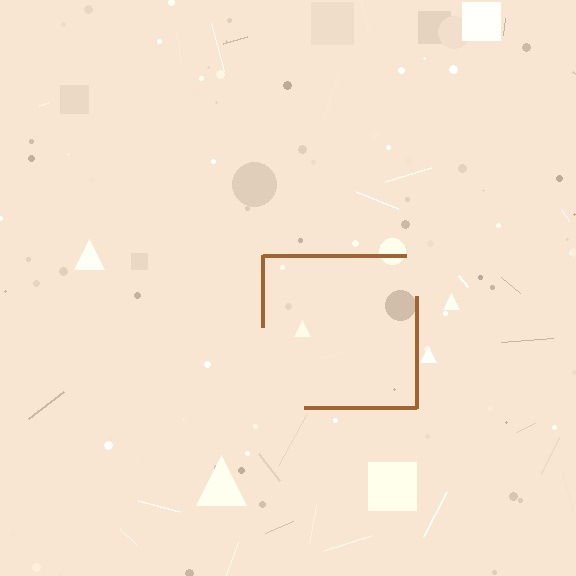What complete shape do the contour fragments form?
The contour fragments form a square.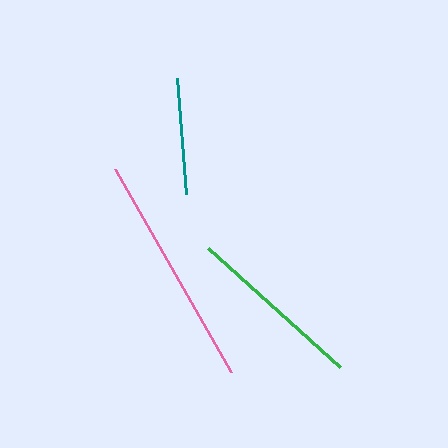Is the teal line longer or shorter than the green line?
The green line is longer than the teal line.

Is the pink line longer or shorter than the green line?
The pink line is longer than the green line.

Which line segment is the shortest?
The teal line is the shortest at approximately 116 pixels.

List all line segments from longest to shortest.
From longest to shortest: pink, green, teal.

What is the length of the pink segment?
The pink segment is approximately 234 pixels long.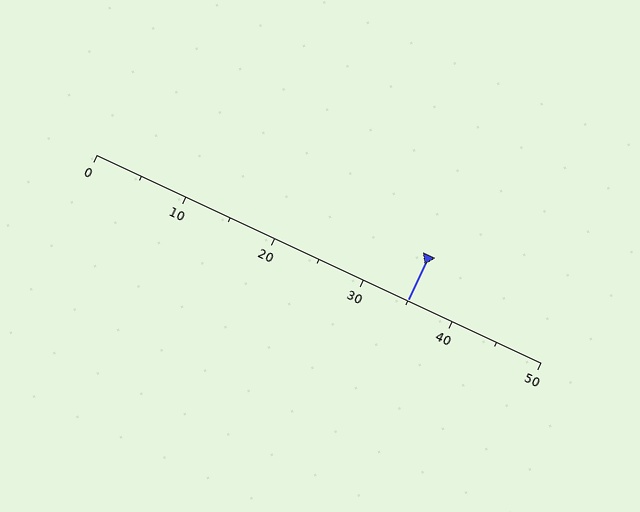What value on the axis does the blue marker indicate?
The marker indicates approximately 35.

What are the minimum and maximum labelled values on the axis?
The axis runs from 0 to 50.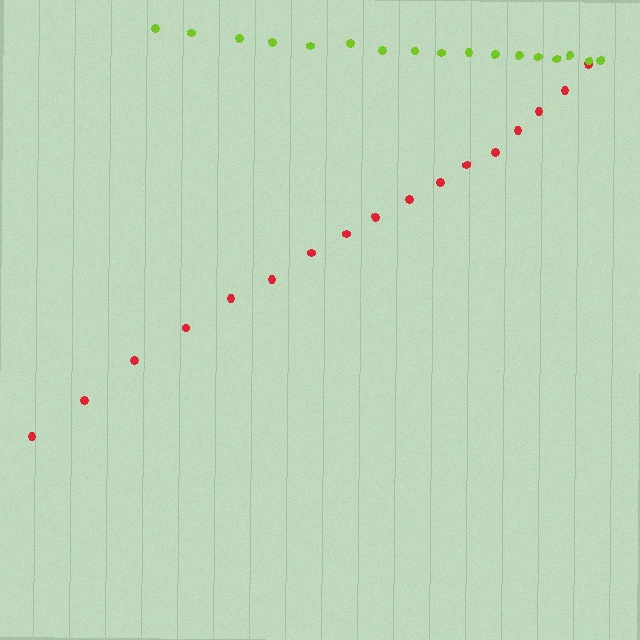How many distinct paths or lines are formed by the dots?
There are 2 distinct paths.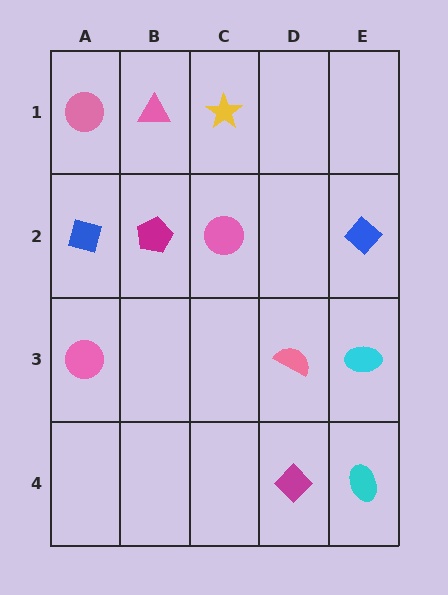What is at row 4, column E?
A cyan ellipse.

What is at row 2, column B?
A magenta pentagon.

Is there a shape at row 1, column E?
No, that cell is empty.